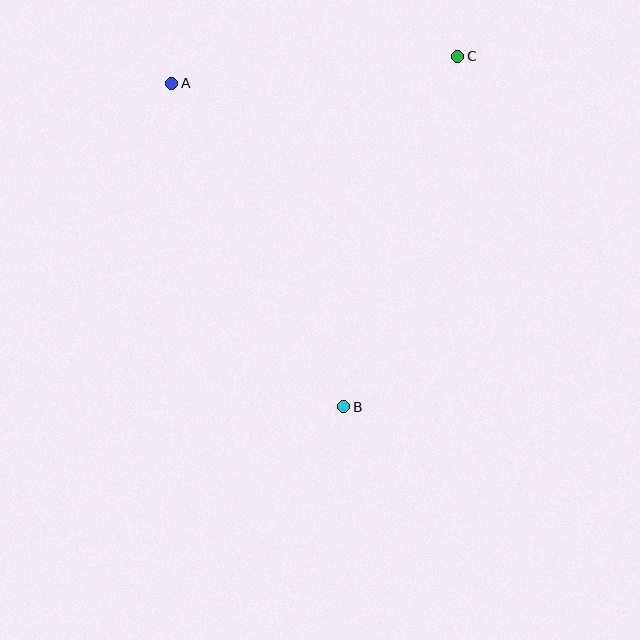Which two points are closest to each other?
Points A and C are closest to each other.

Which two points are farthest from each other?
Points B and C are farthest from each other.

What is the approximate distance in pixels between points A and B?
The distance between A and B is approximately 366 pixels.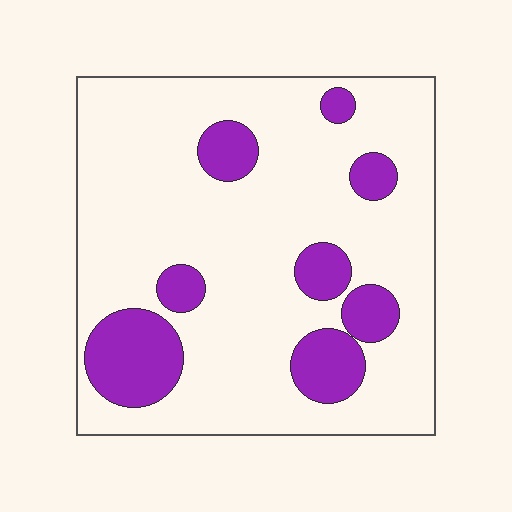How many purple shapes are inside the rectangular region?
8.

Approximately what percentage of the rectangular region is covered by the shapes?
Approximately 20%.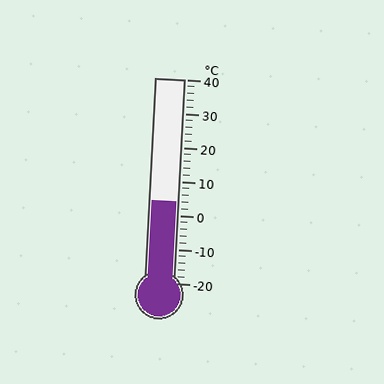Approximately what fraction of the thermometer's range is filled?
The thermometer is filled to approximately 40% of its range.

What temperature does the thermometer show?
The thermometer shows approximately 4°C.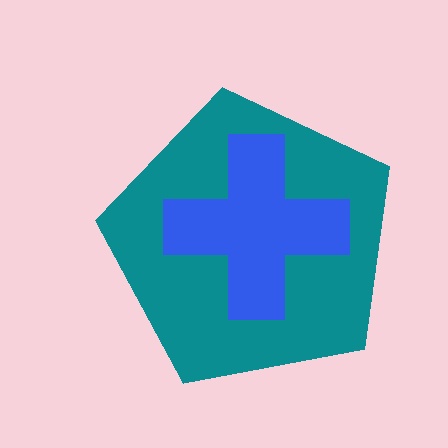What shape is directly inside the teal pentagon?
The blue cross.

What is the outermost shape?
The teal pentagon.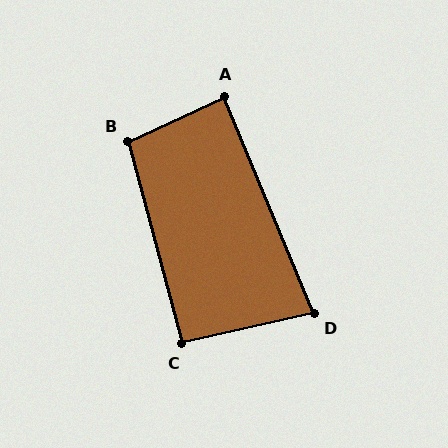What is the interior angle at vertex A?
Approximately 88 degrees (approximately right).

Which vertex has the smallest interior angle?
D, at approximately 80 degrees.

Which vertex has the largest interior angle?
B, at approximately 100 degrees.